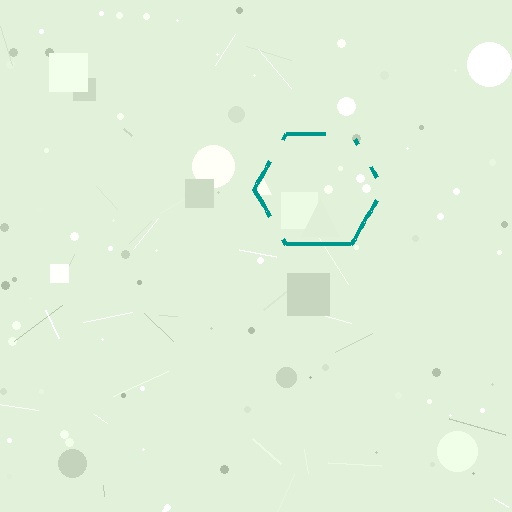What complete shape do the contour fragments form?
The contour fragments form a hexagon.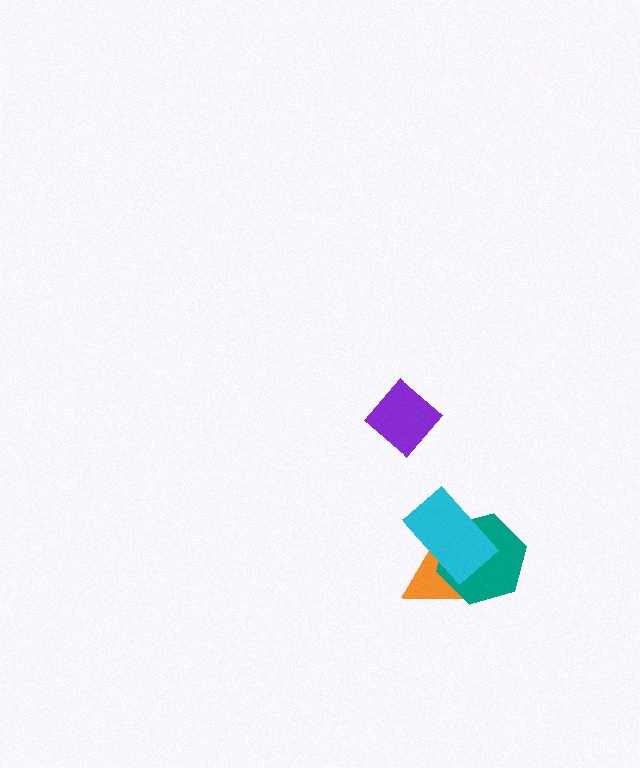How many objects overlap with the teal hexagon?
2 objects overlap with the teal hexagon.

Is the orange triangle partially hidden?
Yes, it is partially covered by another shape.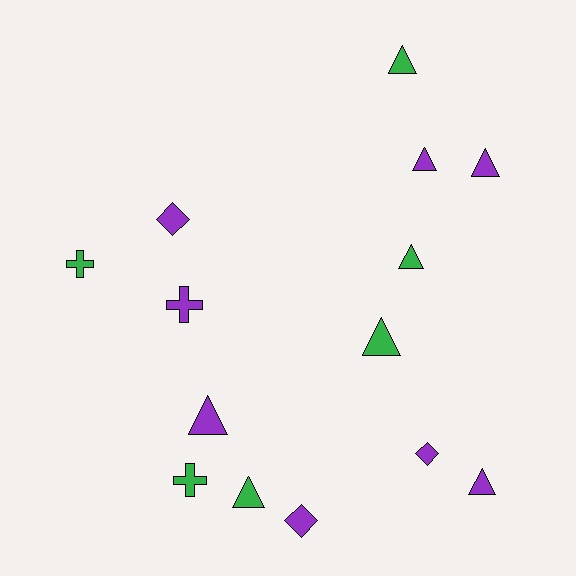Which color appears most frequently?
Purple, with 8 objects.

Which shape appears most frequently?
Triangle, with 8 objects.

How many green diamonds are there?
There are no green diamonds.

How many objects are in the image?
There are 14 objects.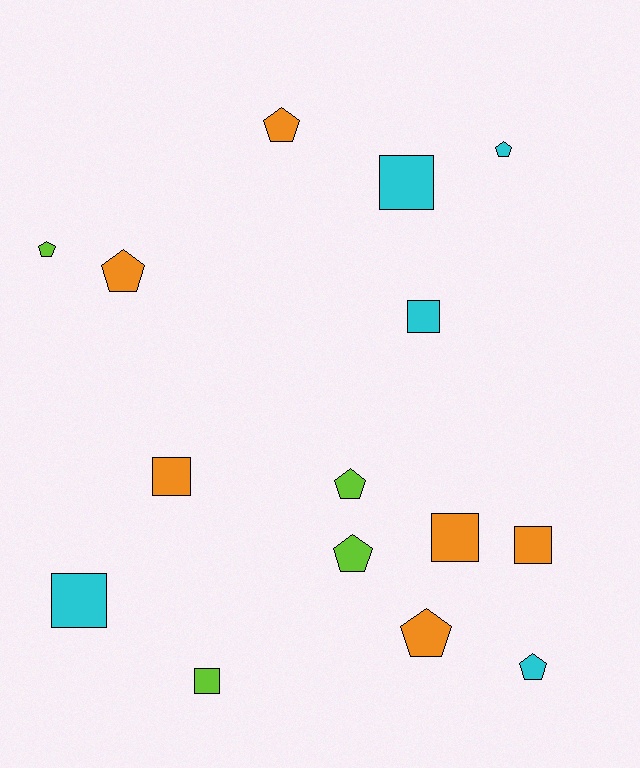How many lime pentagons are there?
There are 3 lime pentagons.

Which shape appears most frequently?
Pentagon, with 8 objects.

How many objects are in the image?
There are 15 objects.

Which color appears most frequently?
Orange, with 6 objects.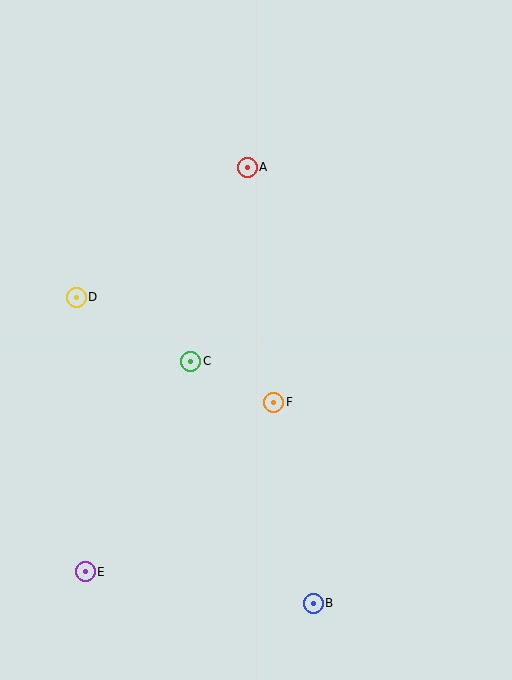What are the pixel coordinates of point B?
Point B is at (313, 603).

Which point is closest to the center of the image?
Point F at (274, 402) is closest to the center.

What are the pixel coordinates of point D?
Point D is at (76, 297).